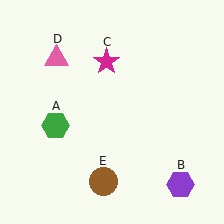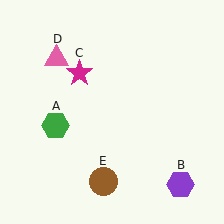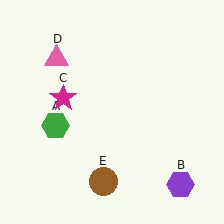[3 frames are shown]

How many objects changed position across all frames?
1 object changed position: magenta star (object C).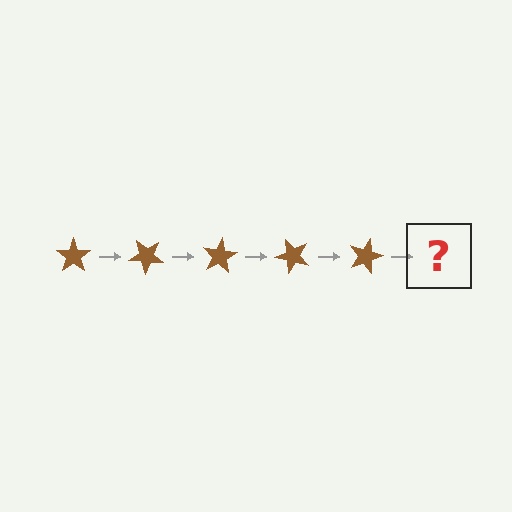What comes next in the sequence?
The next element should be a brown star rotated 200 degrees.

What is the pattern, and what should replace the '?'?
The pattern is that the star rotates 40 degrees each step. The '?' should be a brown star rotated 200 degrees.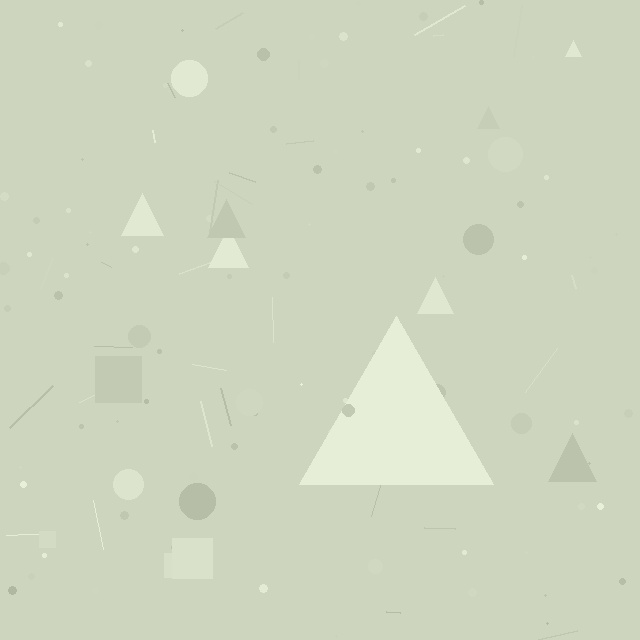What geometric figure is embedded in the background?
A triangle is embedded in the background.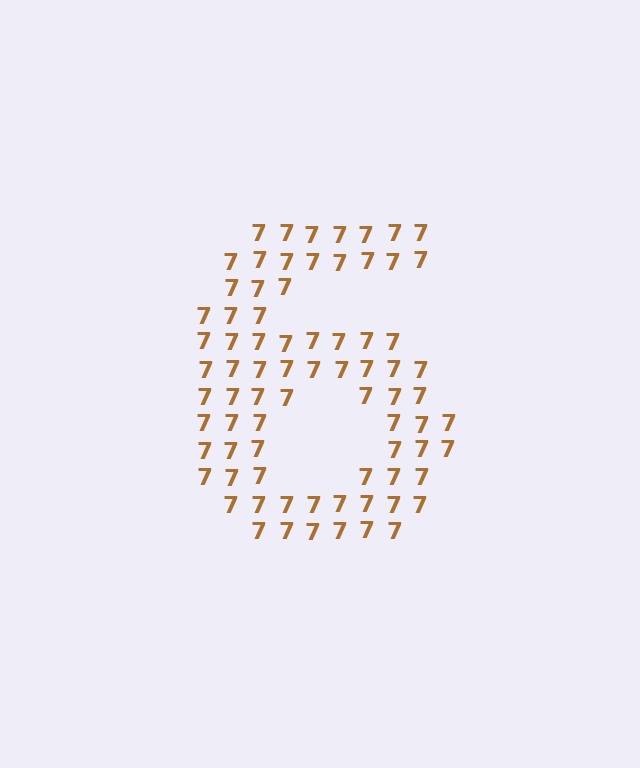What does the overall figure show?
The overall figure shows the digit 6.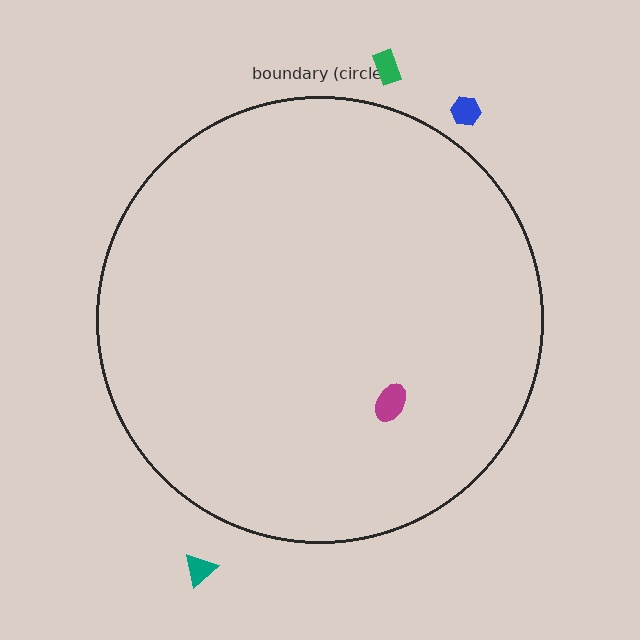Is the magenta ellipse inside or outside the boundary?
Inside.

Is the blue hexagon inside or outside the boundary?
Outside.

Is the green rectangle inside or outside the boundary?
Outside.